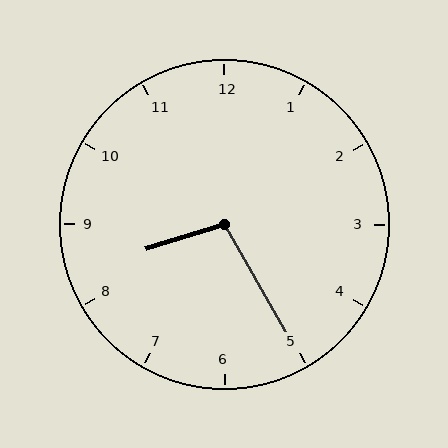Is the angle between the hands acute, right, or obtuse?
It is obtuse.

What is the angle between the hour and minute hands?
Approximately 102 degrees.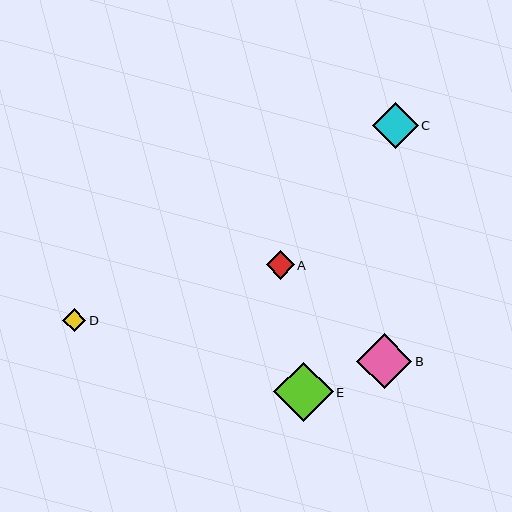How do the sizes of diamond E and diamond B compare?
Diamond E and diamond B are approximately the same size.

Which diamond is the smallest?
Diamond D is the smallest with a size of approximately 24 pixels.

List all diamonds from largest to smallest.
From largest to smallest: E, B, C, A, D.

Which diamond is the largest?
Diamond E is the largest with a size of approximately 59 pixels.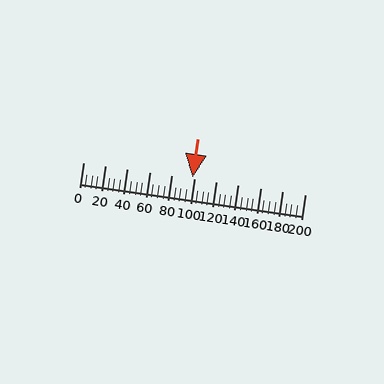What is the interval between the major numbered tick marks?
The major tick marks are spaced 20 units apart.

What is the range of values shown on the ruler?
The ruler shows values from 0 to 200.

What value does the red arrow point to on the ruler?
The red arrow points to approximately 99.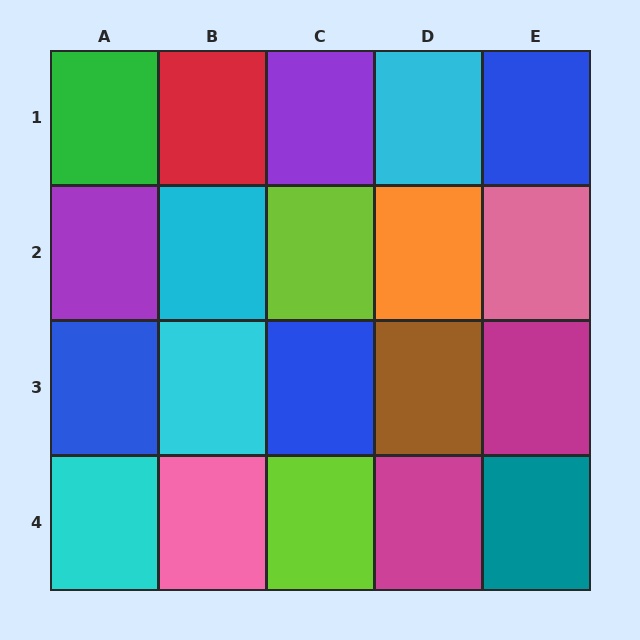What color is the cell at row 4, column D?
Magenta.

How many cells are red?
1 cell is red.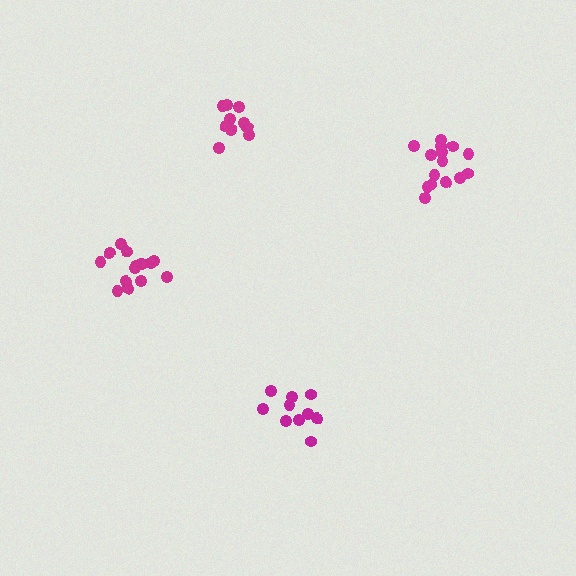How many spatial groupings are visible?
There are 4 spatial groupings.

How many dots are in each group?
Group 1: 15 dots, Group 2: 10 dots, Group 3: 15 dots, Group 4: 10 dots (50 total).